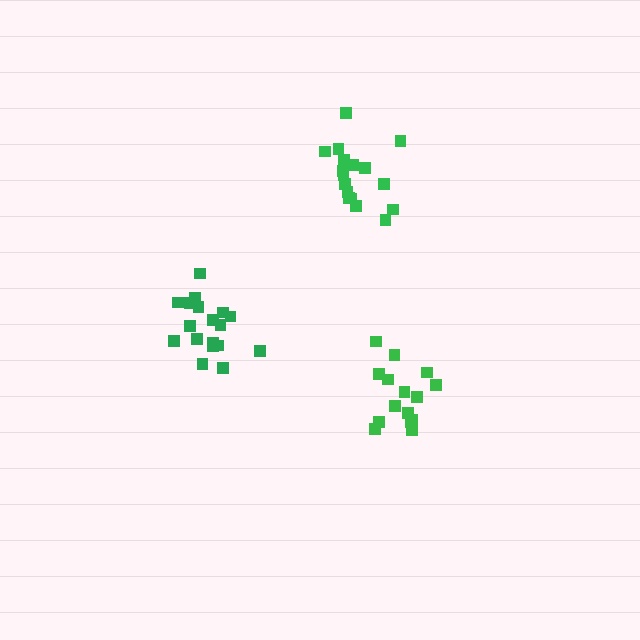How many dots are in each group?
Group 1: 15 dots, Group 2: 18 dots, Group 3: 17 dots (50 total).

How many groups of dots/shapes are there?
There are 3 groups.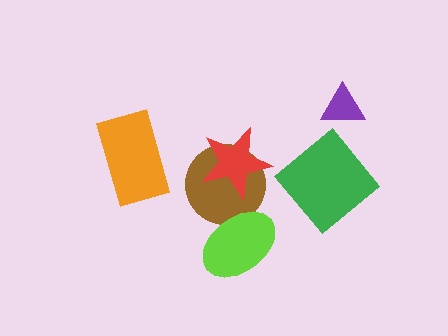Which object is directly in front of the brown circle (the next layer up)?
The lime ellipse is directly in front of the brown circle.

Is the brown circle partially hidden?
Yes, it is partially covered by another shape.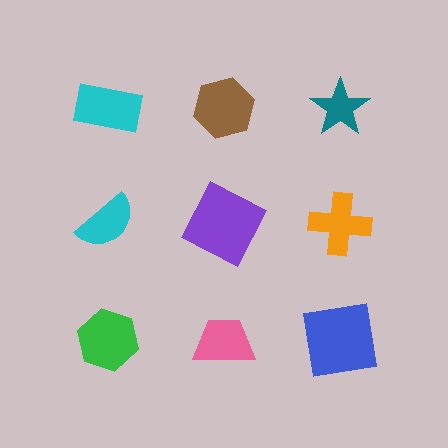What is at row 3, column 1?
A green hexagon.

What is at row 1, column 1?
A cyan rectangle.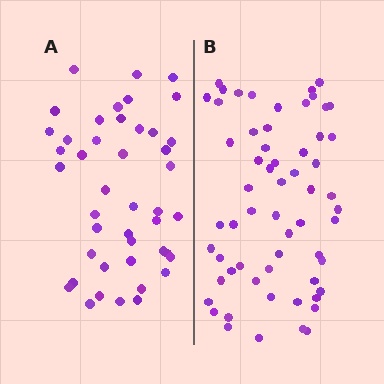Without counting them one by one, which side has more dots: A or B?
Region B (the right region) has more dots.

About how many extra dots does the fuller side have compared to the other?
Region B has approximately 15 more dots than region A.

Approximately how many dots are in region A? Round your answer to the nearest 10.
About 40 dots. (The exact count is 44, which rounds to 40.)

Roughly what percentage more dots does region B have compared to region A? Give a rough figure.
About 35% more.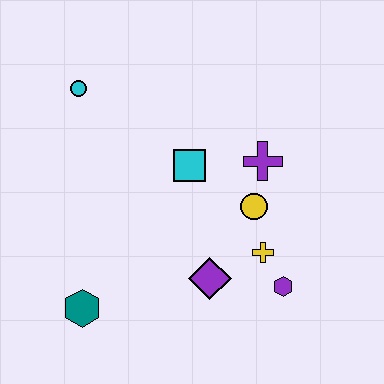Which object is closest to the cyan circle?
The cyan square is closest to the cyan circle.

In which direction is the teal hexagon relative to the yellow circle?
The teal hexagon is to the left of the yellow circle.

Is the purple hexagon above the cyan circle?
No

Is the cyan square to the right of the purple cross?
No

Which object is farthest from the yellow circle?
The cyan circle is farthest from the yellow circle.